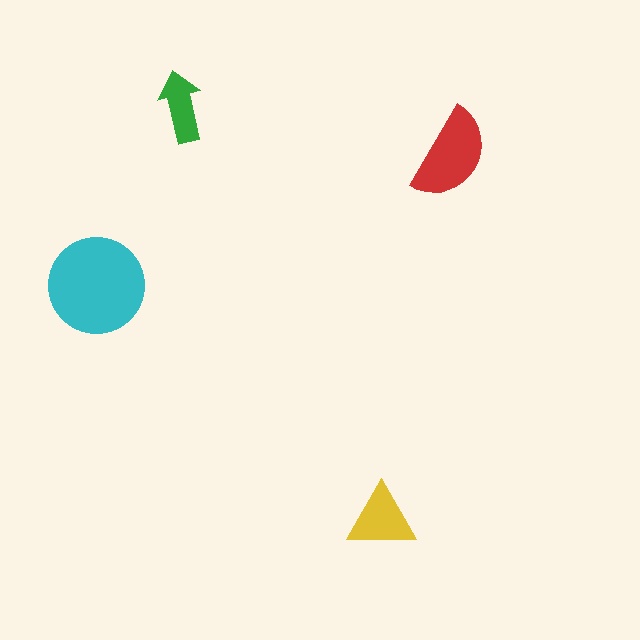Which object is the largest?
The cyan circle.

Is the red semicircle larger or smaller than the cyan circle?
Smaller.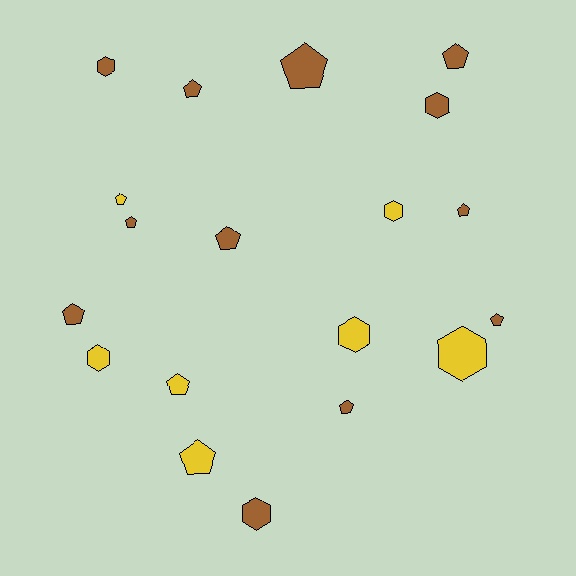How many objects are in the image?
There are 19 objects.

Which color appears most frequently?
Brown, with 12 objects.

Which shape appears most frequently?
Pentagon, with 12 objects.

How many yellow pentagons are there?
There are 3 yellow pentagons.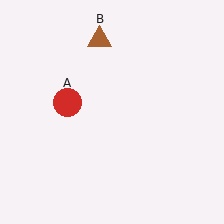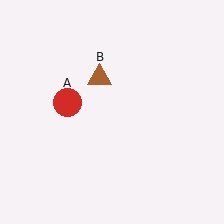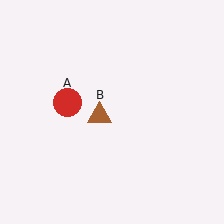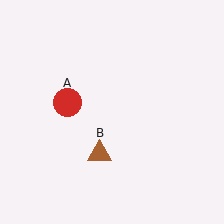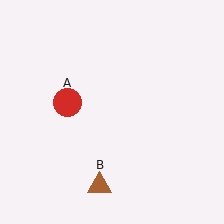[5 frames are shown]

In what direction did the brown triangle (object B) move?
The brown triangle (object B) moved down.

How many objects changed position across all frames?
1 object changed position: brown triangle (object B).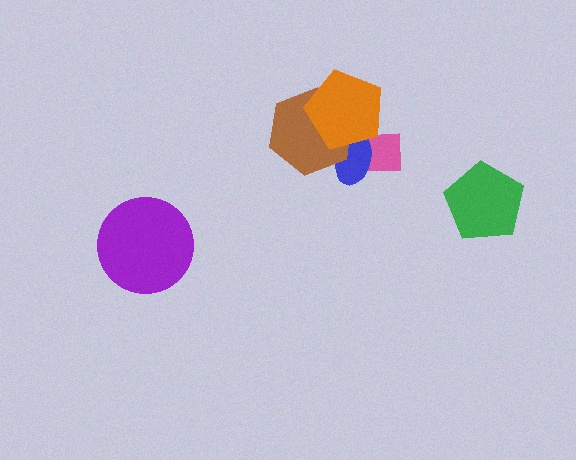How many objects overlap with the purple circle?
0 objects overlap with the purple circle.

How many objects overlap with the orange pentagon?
3 objects overlap with the orange pentagon.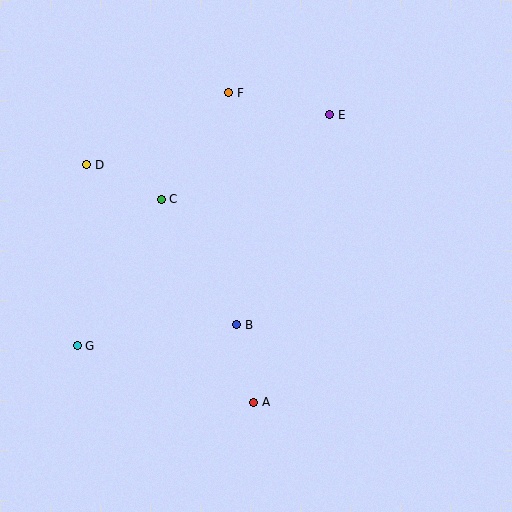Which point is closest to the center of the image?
Point B at (237, 325) is closest to the center.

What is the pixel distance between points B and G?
The distance between B and G is 161 pixels.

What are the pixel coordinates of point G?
Point G is at (77, 346).